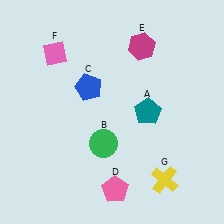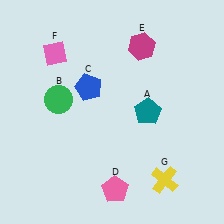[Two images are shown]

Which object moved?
The green circle (B) moved left.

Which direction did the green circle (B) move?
The green circle (B) moved left.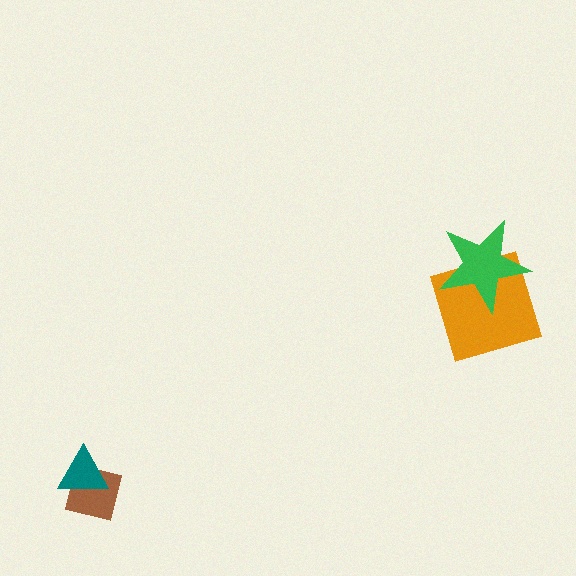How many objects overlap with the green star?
1 object overlaps with the green star.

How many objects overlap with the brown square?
1 object overlaps with the brown square.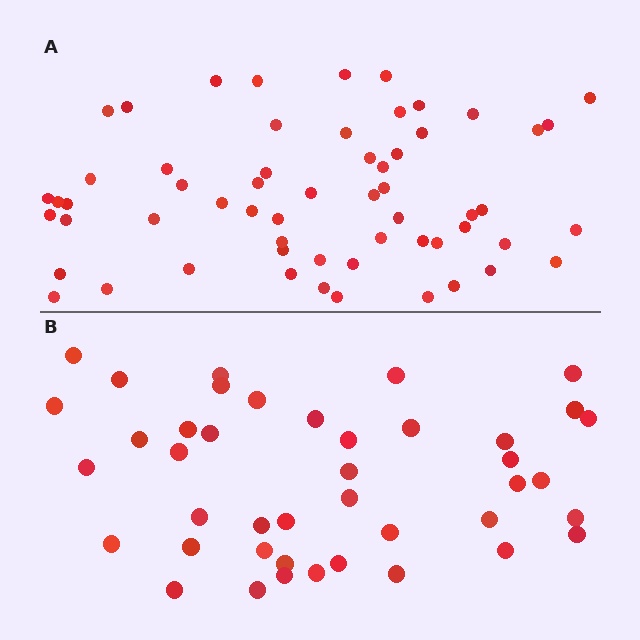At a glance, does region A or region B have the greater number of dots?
Region A (the top region) has more dots.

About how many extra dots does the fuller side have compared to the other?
Region A has approximately 15 more dots than region B.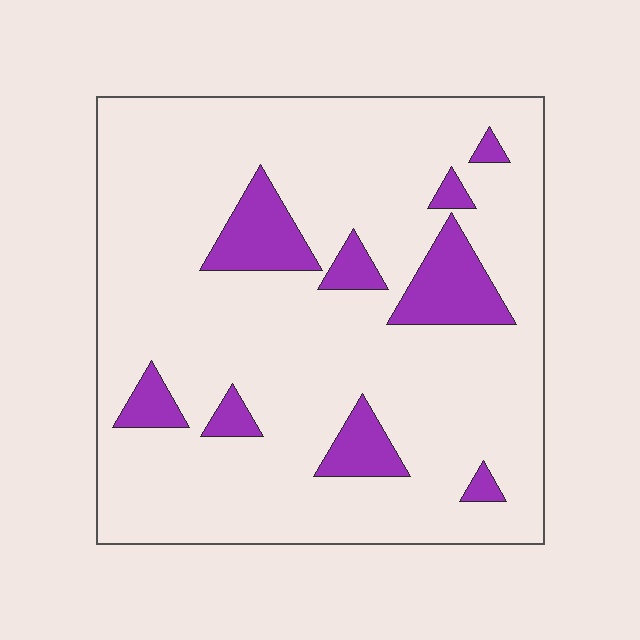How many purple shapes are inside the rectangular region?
9.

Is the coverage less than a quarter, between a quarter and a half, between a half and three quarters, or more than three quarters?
Less than a quarter.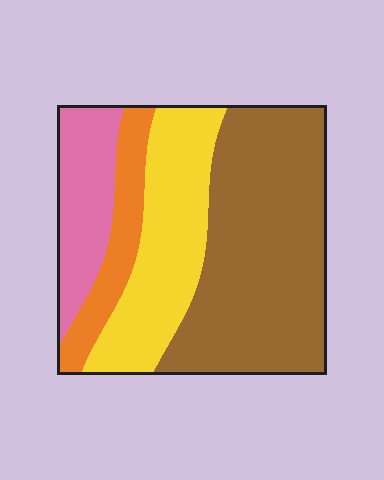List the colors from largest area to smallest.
From largest to smallest: brown, yellow, pink, orange.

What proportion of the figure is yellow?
Yellow takes up about one quarter (1/4) of the figure.